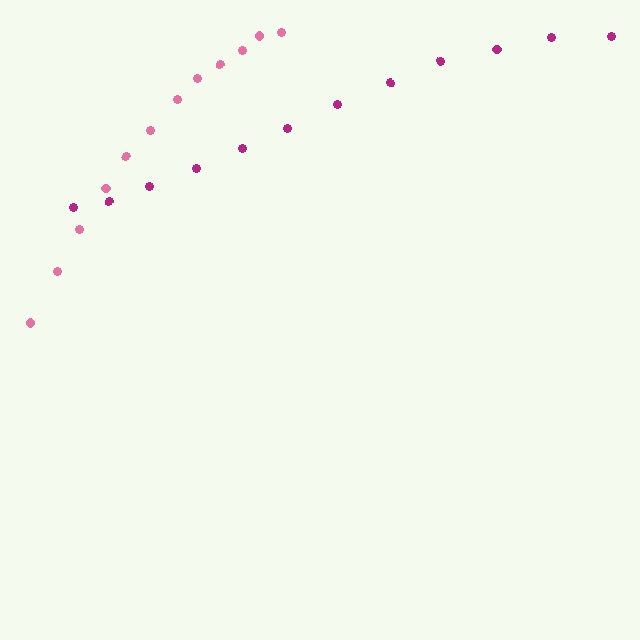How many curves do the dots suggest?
There are 2 distinct paths.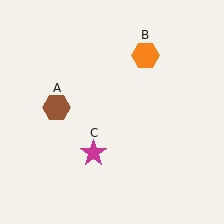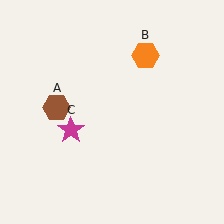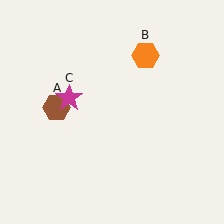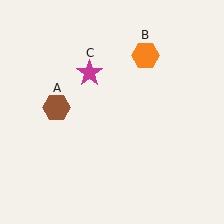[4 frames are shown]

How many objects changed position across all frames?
1 object changed position: magenta star (object C).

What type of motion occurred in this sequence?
The magenta star (object C) rotated clockwise around the center of the scene.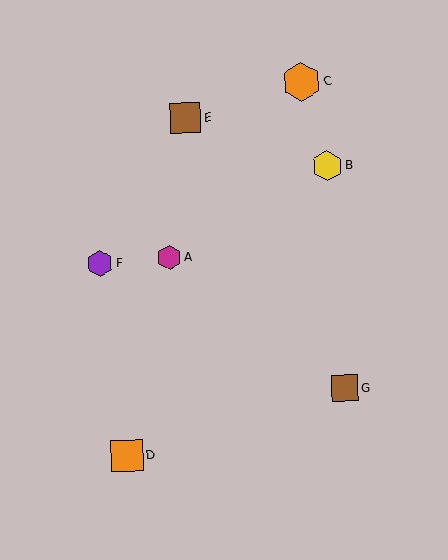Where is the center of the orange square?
The center of the orange square is at (127, 456).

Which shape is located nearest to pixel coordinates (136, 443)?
The orange square (labeled D) at (127, 456) is nearest to that location.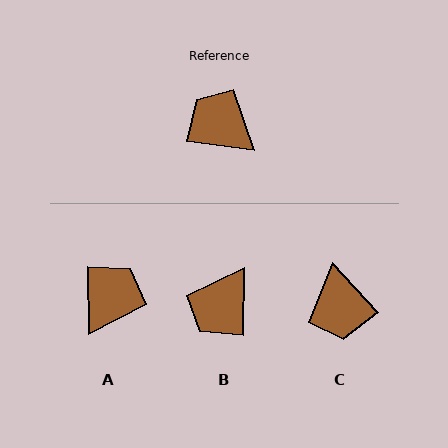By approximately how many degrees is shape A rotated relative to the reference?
Approximately 81 degrees clockwise.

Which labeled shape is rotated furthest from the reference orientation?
C, about 140 degrees away.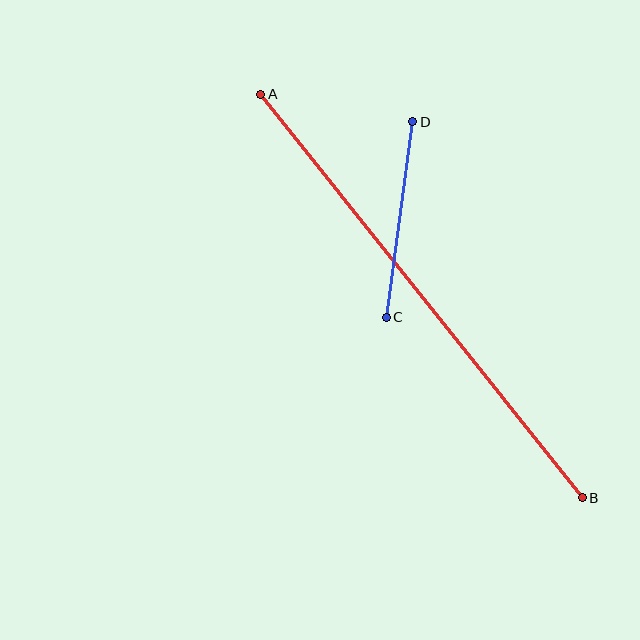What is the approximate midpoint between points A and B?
The midpoint is at approximately (421, 296) pixels.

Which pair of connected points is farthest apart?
Points A and B are farthest apart.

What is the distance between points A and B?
The distance is approximately 516 pixels.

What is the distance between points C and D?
The distance is approximately 197 pixels.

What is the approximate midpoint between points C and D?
The midpoint is at approximately (400, 219) pixels.